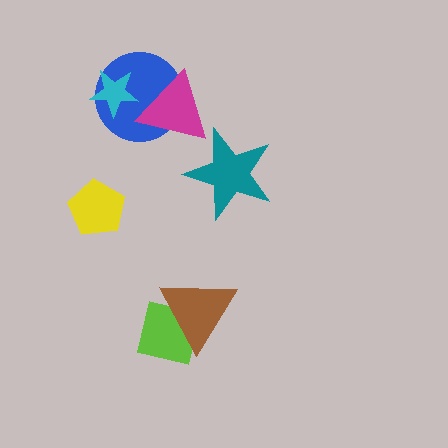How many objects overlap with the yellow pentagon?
0 objects overlap with the yellow pentagon.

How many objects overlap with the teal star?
0 objects overlap with the teal star.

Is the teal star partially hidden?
No, no other shape covers it.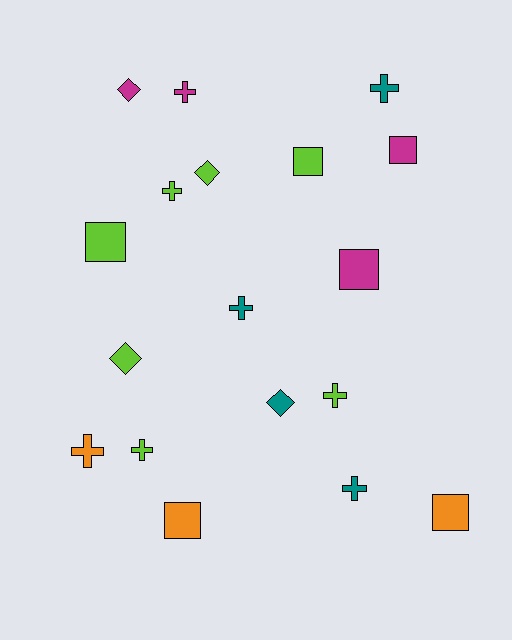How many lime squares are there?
There are 2 lime squares.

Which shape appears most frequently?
Cross, with 8 objects.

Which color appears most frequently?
Lime, with 7 objects.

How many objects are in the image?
There are 18 objects.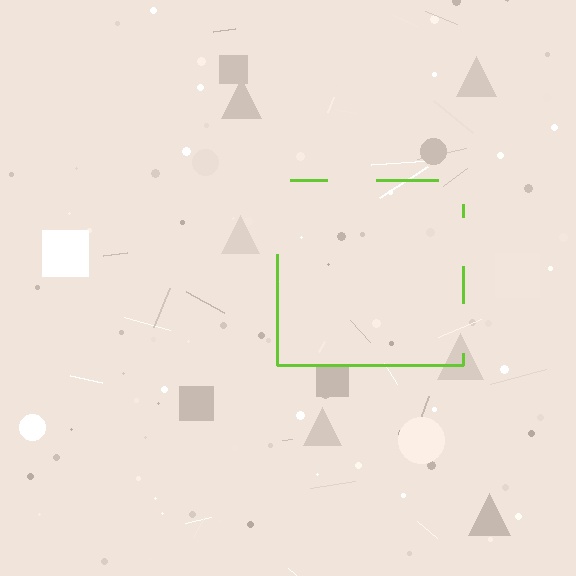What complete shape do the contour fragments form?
The contour fragments form a square.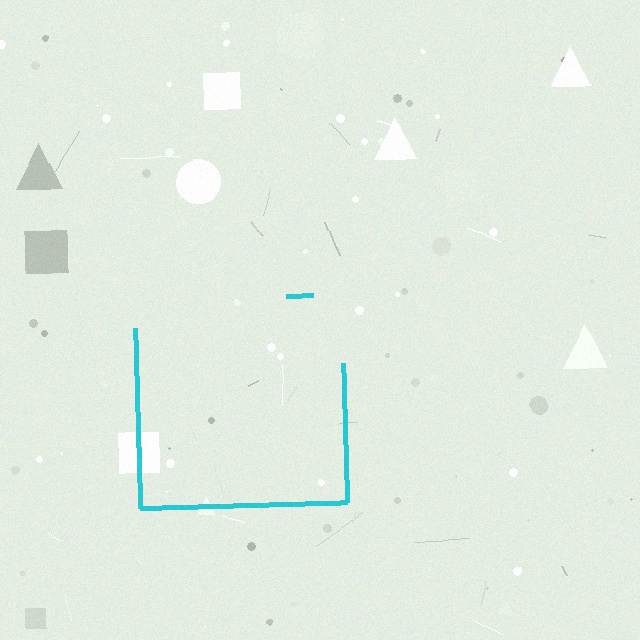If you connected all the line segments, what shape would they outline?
They would outline a square.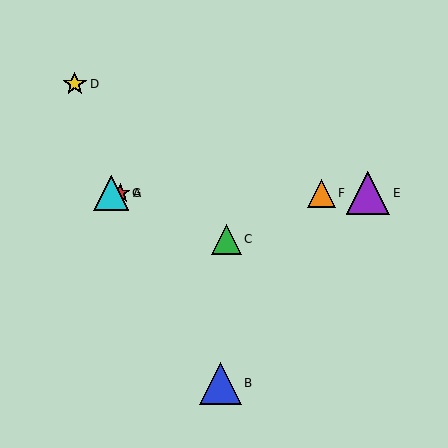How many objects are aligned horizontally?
4 objects (A, E, F, G) are aligned horizontally.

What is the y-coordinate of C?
Object C is at y≈239.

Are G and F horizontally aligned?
Yes, both are at y≈193.